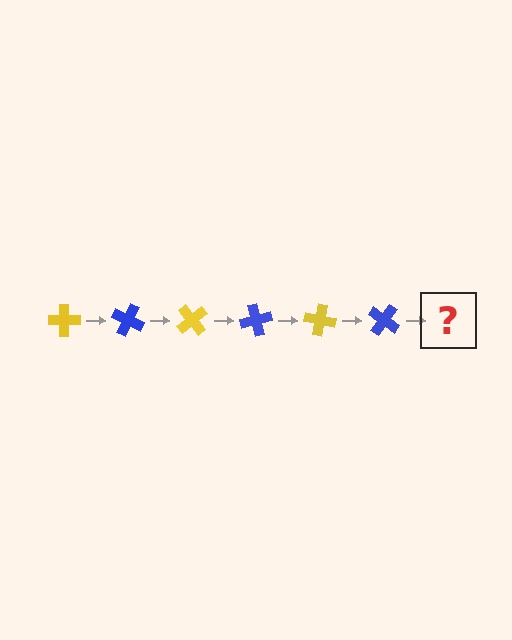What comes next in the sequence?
The next element should be a yellow cross, rotated 150 degrees from the start.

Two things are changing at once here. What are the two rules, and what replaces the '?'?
The two rules are that it rotates 25 degrees each step and the color cycles through yellow and blue. The '?' should be a yellow cross, rotated 150 degrees from the start.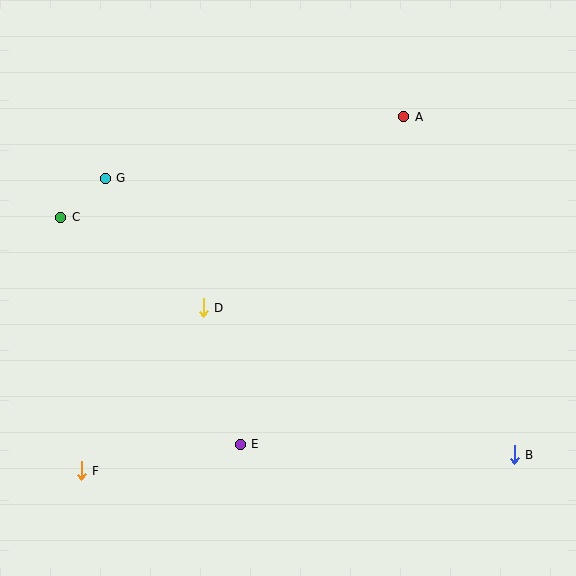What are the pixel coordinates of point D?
Point D is at (203, 308).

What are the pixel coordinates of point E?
Point E is at (240, 444).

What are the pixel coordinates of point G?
Point G is at (105, 178).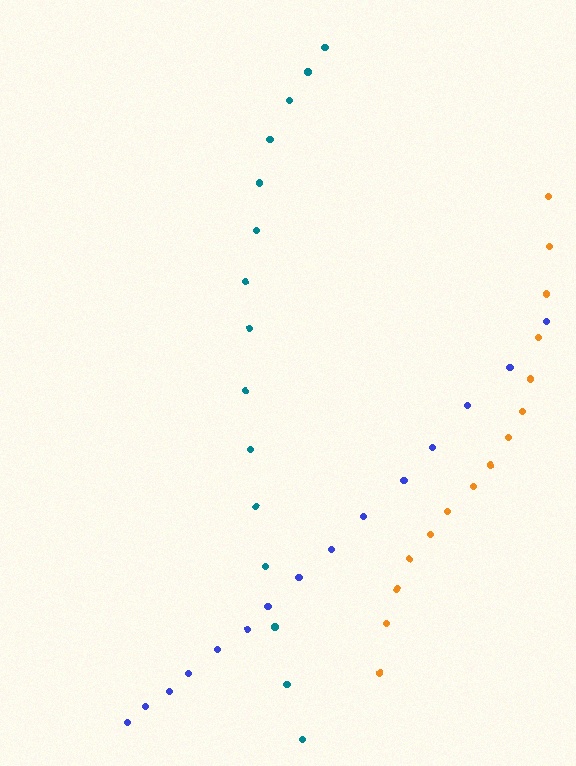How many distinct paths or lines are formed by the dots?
There are 3 distinct paths.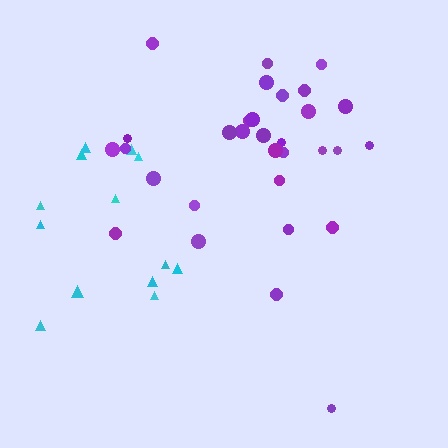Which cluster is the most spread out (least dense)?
Cyan.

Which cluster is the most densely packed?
Purple.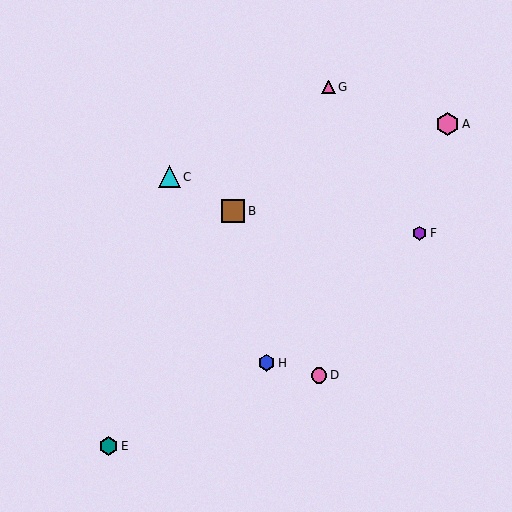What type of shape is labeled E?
Shape E is a teal hexagon.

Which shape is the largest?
The brown square (labeled B) is the largest.